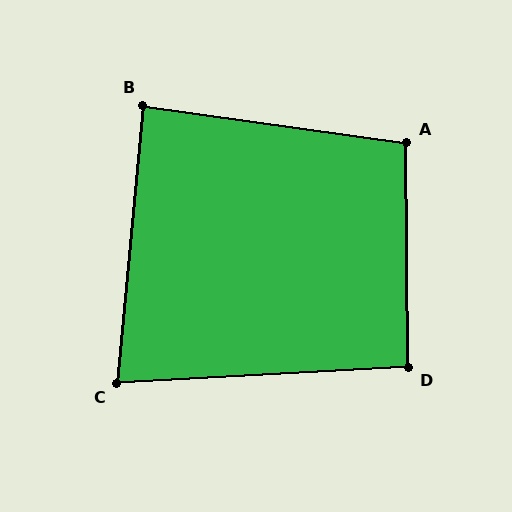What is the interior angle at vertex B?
Approximately 87 degrees (approximately right).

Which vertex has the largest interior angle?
A, at approximately 98 degrees.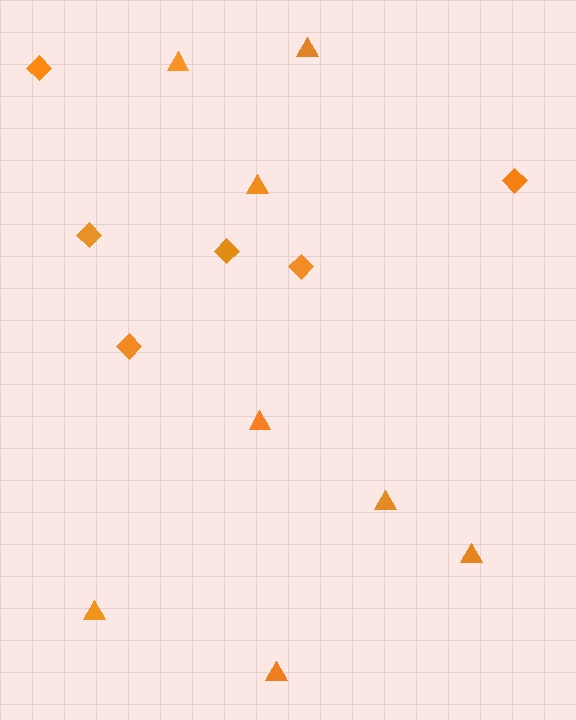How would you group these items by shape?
There are 2 groups: one group of diamonds (6) and one group of triangles (8).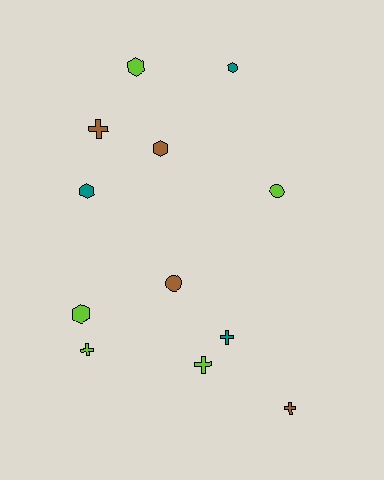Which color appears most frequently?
Lime, with 5 objects.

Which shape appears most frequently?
Cross, with 5 objects.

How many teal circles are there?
There are no teal circles.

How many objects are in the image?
There are 12 objects.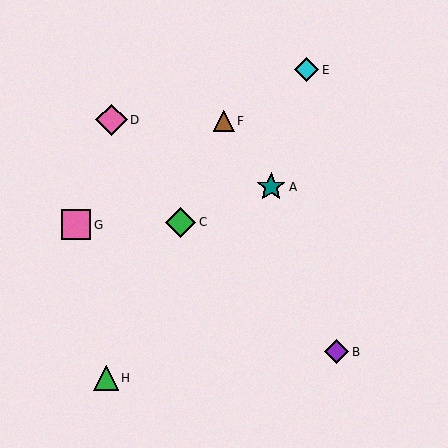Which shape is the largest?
The pink diamond (labeled D) is the largest.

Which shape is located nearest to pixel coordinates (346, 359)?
The purple diamond (labeled B) at (337, 352) is nearest to that location.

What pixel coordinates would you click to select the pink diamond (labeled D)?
Click at (112, 120) to select the pink diamond D.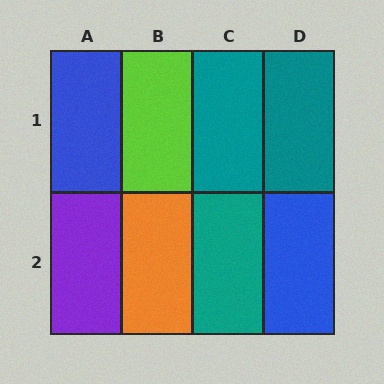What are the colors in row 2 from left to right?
Purple, orange, teal, blue.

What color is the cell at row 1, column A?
Blue.